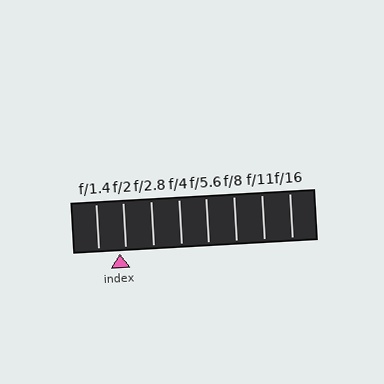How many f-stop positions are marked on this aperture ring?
There are 8 f-stop positions marked.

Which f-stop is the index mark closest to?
The index mark is closest to f/2.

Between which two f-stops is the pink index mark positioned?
The index mark is between f/1.4 and f/2.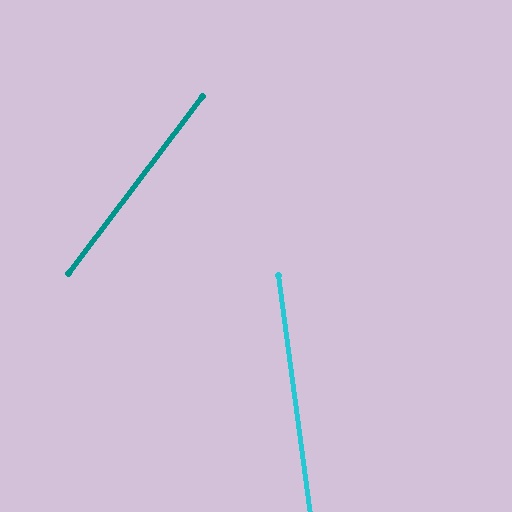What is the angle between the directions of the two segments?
Approximately 45 degrees.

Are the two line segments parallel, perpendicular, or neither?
Neither parallel nor perpendicular — they differ by about 45°.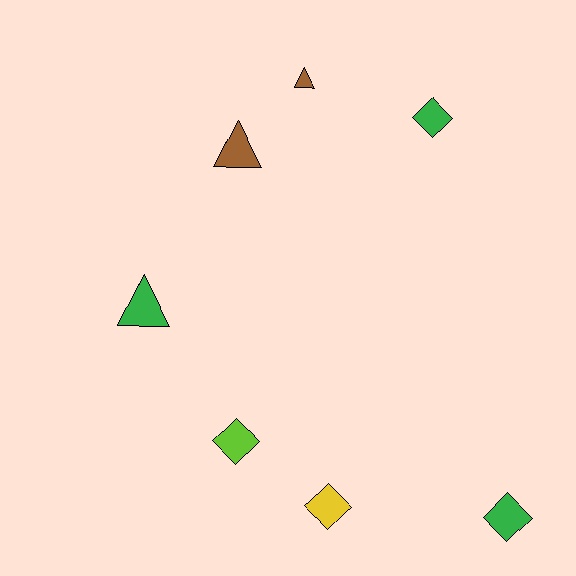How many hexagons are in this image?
There are no hexagons.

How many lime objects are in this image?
There is 1 lime object.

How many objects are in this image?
There are 7 objects.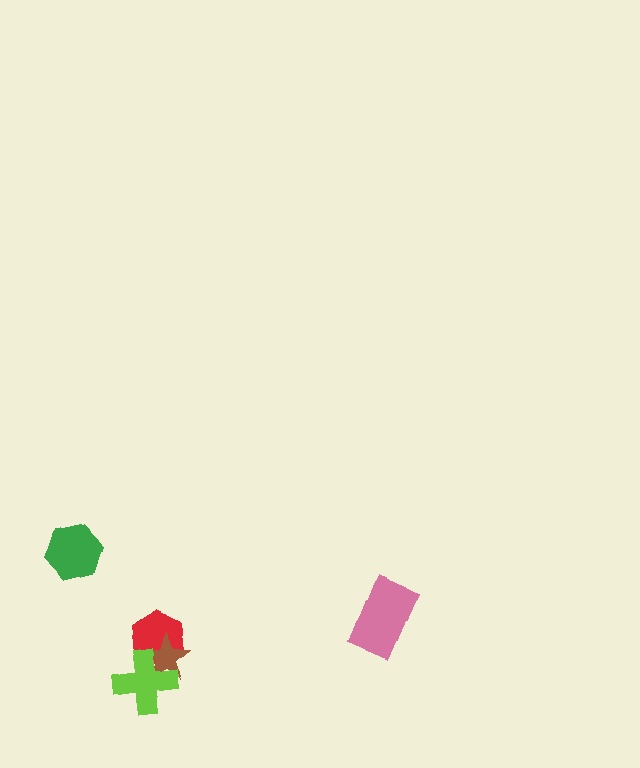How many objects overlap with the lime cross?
2 objects overlap with the lime cross.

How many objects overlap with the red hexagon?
2 objects overlap with the red hexagon.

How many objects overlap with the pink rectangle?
0 objects overlap with the pink rectangle.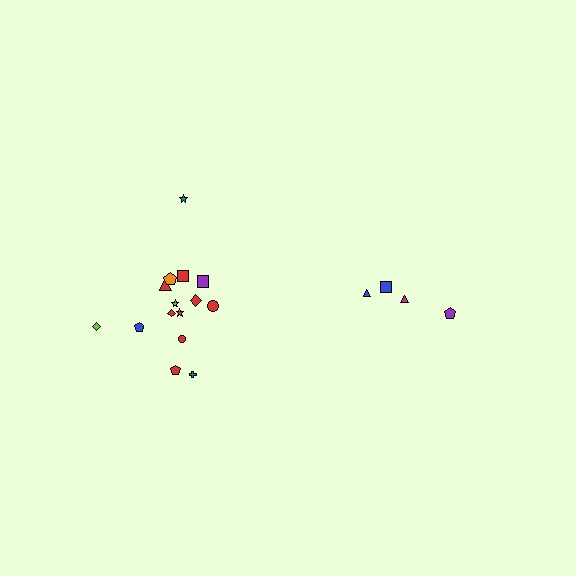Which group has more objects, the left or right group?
The left group.